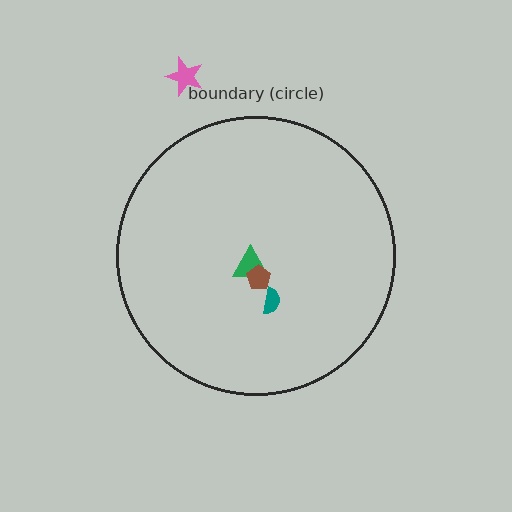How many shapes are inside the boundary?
3 inside, 1 outside.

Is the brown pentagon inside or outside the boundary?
Inside.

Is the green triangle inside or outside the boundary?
Inside.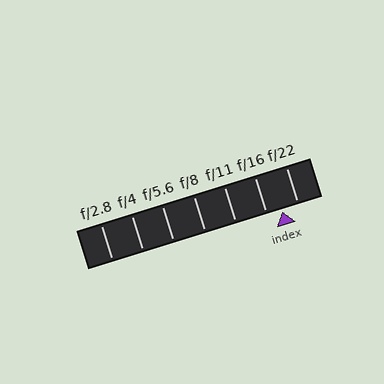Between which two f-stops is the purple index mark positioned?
The index mark is between f/16 and f/22.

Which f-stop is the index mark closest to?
The index mark is closest to f/16.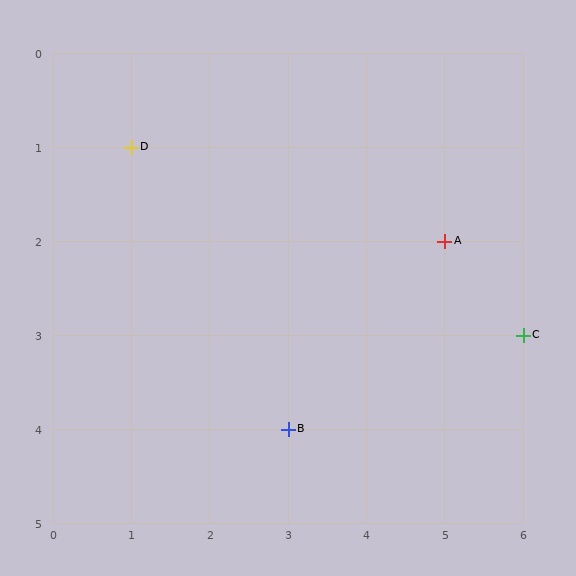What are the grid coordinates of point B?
Point B is at grid coordinates (3, 4).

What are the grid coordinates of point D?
Point D is at grid coordinates (1, 1).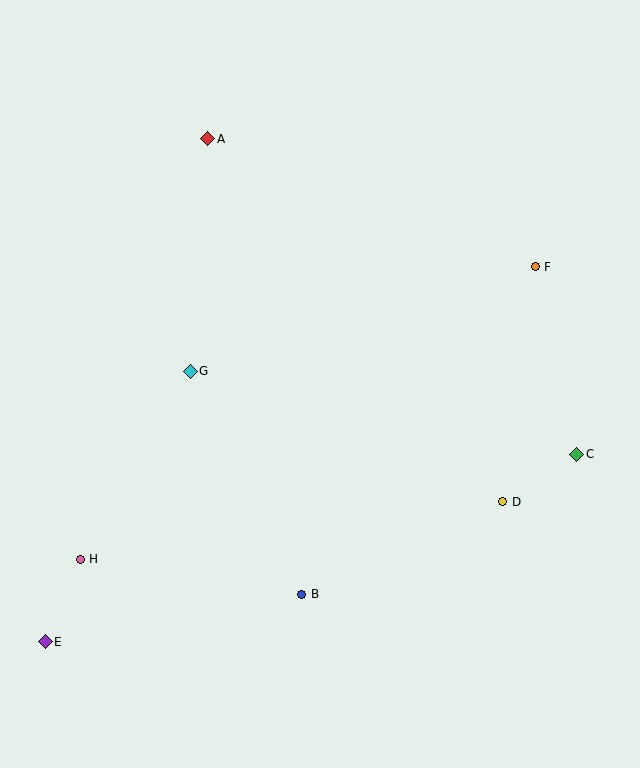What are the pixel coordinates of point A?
Point A is at (208, 139).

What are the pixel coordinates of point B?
Point B is at (302, 594).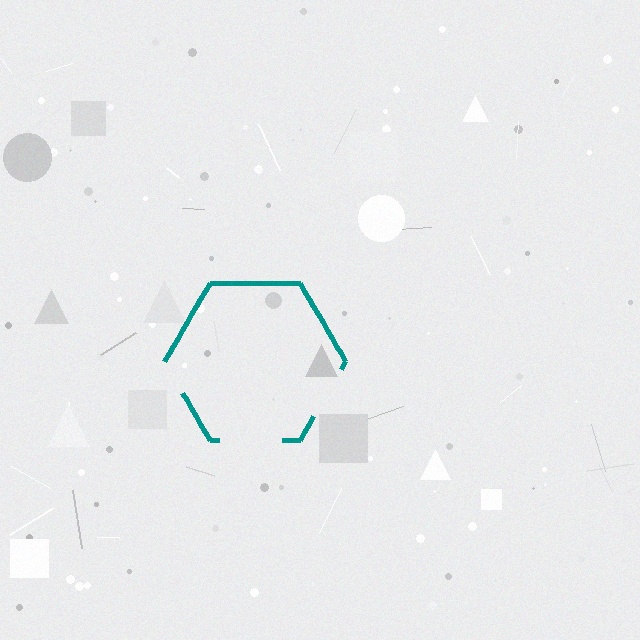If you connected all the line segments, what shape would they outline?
They would outline a hexagon.